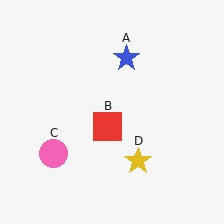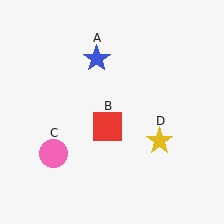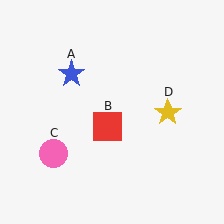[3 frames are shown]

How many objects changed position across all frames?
2 objects changed position: blue star (object A), yellow star (object D).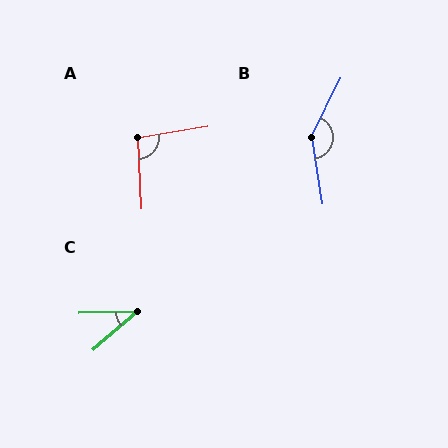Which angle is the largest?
B, at approximately 145 degrees.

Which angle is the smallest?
C, at approximately 39 degrees.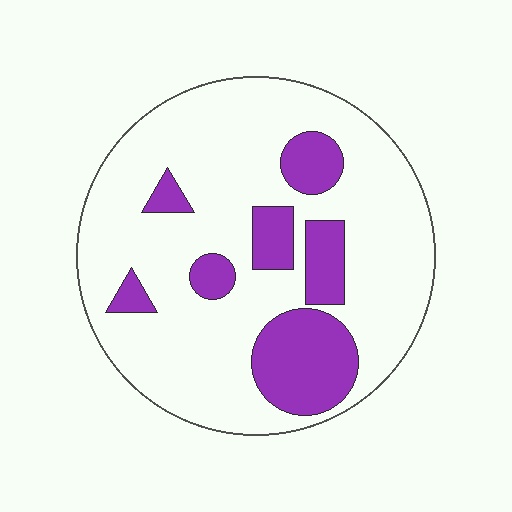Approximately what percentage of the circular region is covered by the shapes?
Approximately 20%.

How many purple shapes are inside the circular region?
7.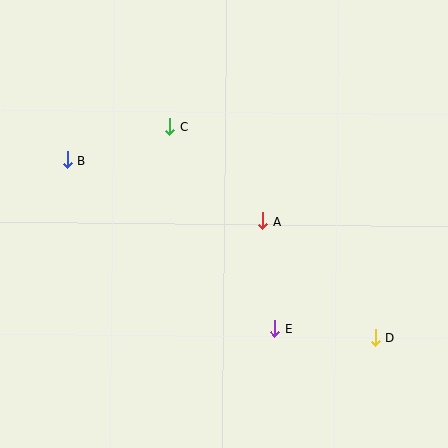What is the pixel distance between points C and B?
The distance between C and B is 108 pixels.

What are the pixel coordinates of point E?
Point E is at (275, 328).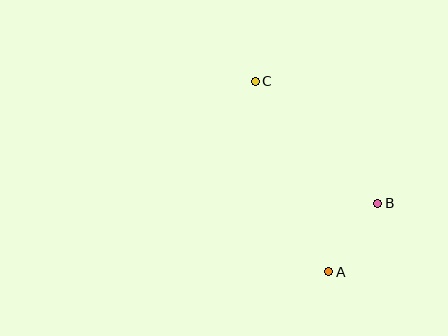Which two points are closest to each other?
Points A and B are closest to each other.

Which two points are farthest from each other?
Points A and C are farthest from each other.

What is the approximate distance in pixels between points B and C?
The distance between B and C is approximately 173 pixels.